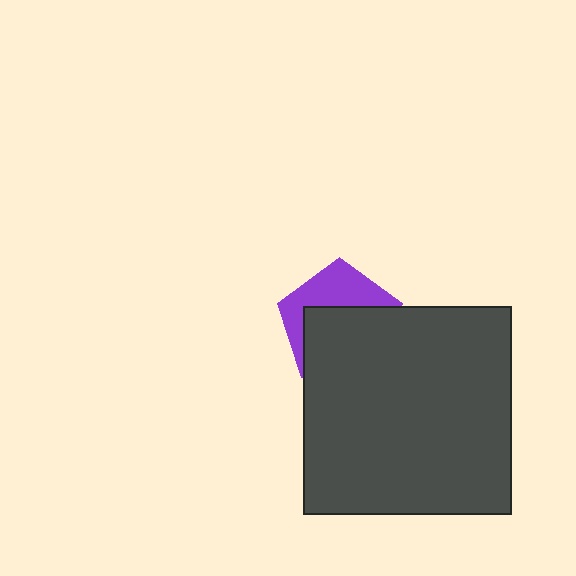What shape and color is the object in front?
The object in front is a dark gray square.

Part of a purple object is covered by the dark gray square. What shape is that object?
It is a pentagon.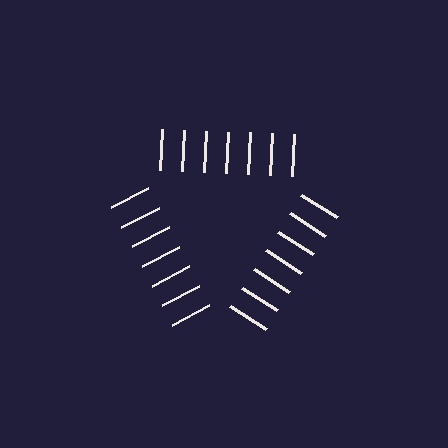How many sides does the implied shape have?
3 sides — the line-ends trace a triangle.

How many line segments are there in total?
21 — 7 along each of the 3 edges.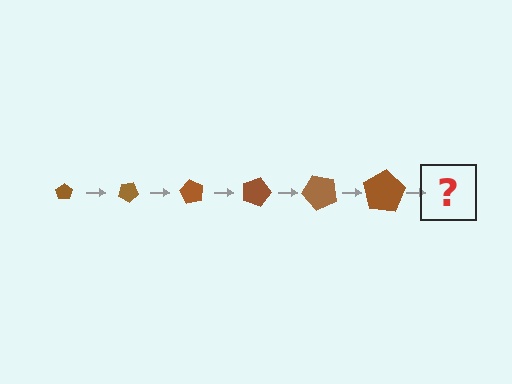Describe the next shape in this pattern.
It should be a pentagon, larger than the previous one and rotated 180 degrees from the start.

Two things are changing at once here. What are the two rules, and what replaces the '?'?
The two rules are that the pentagon grows larger each step and it rotates 30 degrees each step. The '?' should be a pentagon, larger than the previous one and rotated 180 degrees from the start.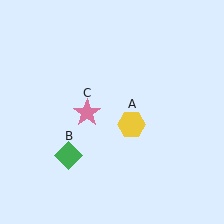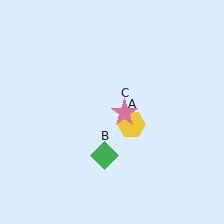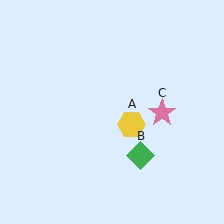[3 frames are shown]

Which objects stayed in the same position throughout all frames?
Yellow hexagon (object A) remained stationary.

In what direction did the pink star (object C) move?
The pink star (object C) moved right.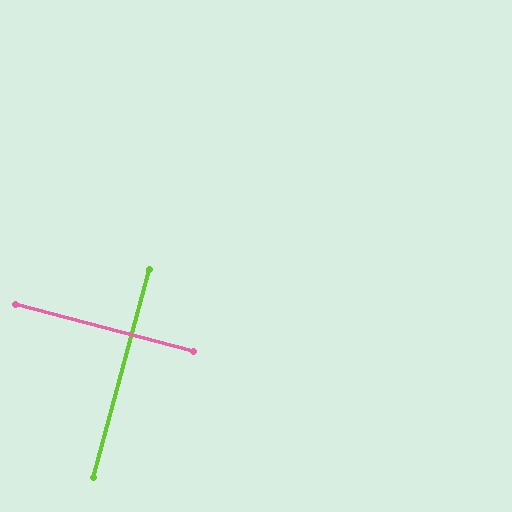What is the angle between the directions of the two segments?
Approximately 89 degrees.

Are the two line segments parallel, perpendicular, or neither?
Perpendicular — they meet at approximately 89°.